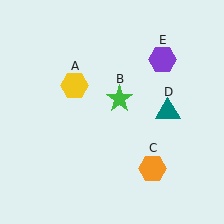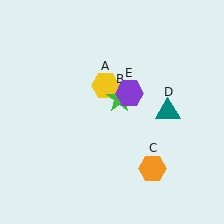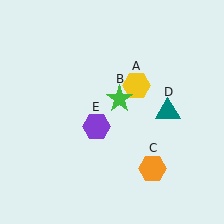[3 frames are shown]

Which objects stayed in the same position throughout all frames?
Green star (object B) and orange hexagon (object C) and teal triangle (object D) remained stationary.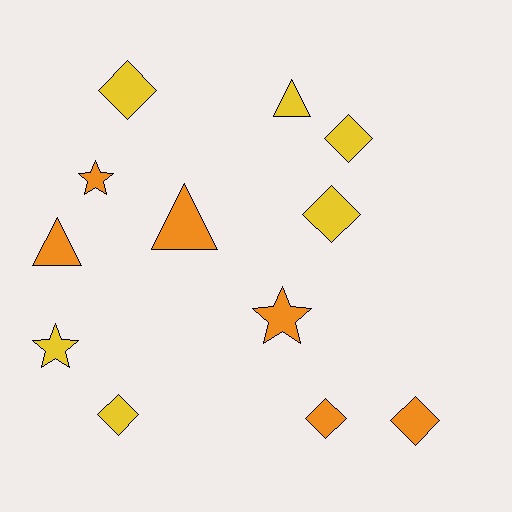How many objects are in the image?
There are 12 objects.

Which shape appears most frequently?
Diamond, with 6 objects.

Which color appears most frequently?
Orange, with 6 objects.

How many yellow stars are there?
There is 1 yellow star.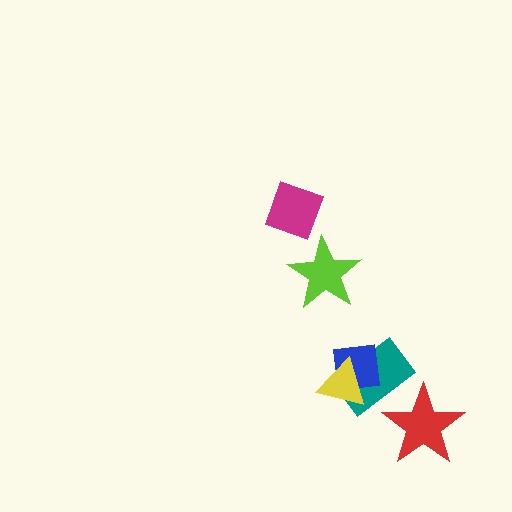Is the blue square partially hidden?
Yes, it is partially covered by another shape.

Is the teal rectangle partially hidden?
Yes, it is partially covered by another shape.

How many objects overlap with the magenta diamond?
0 objects overlap with the magenta diamond.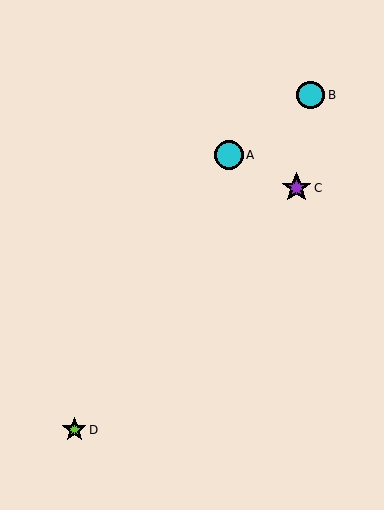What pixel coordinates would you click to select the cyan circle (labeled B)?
Click at (311, 95) to select the cyan circle B.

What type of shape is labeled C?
Shape C is a purple star.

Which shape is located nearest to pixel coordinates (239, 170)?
The cyan circle (labeled A) at (229, 155) is nearest to that location.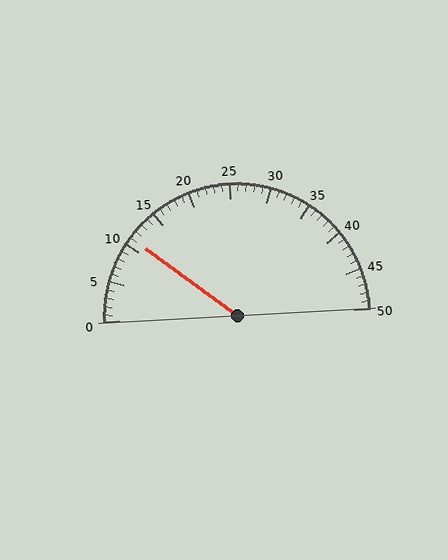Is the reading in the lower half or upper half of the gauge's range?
The reading is in the lower half of the range (0 to 50).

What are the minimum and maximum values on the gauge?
The gauge ranges from 0 to 50.